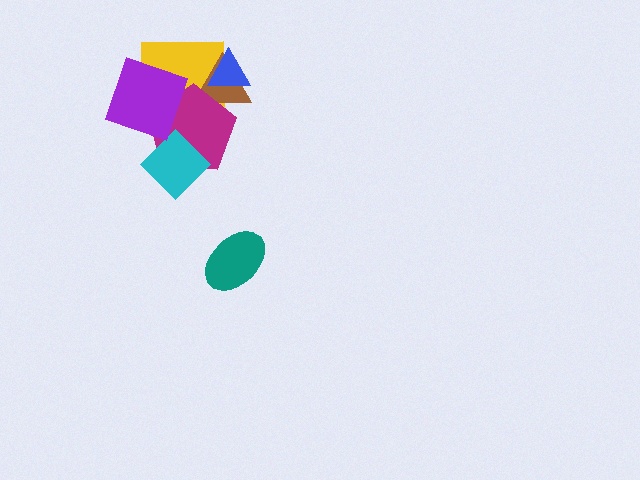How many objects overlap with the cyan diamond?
2 objects overlap with the cyan diamond.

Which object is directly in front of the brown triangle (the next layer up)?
The magenta pentagon is directly in front of the brown triangle.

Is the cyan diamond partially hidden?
Yes, it is partially covered by another shape.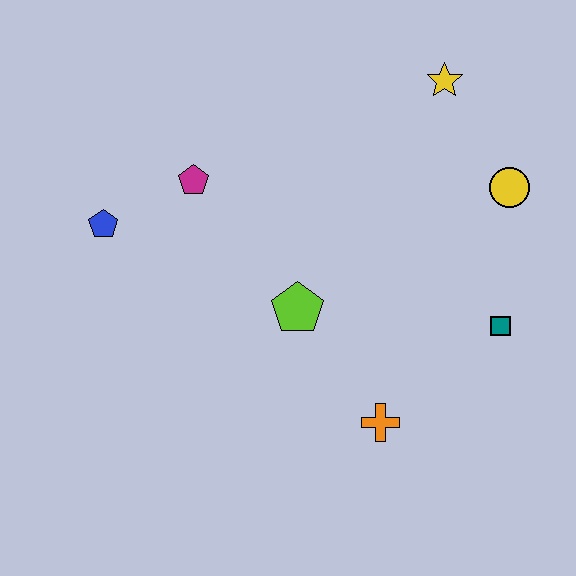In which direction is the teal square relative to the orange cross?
The teal square is to the right of the orange cross.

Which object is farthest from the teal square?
The blue pentagon is farthest from the teal square.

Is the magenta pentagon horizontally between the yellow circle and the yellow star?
No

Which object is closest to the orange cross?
The lime pentagon is closest to the orange cross.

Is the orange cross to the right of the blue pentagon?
Yes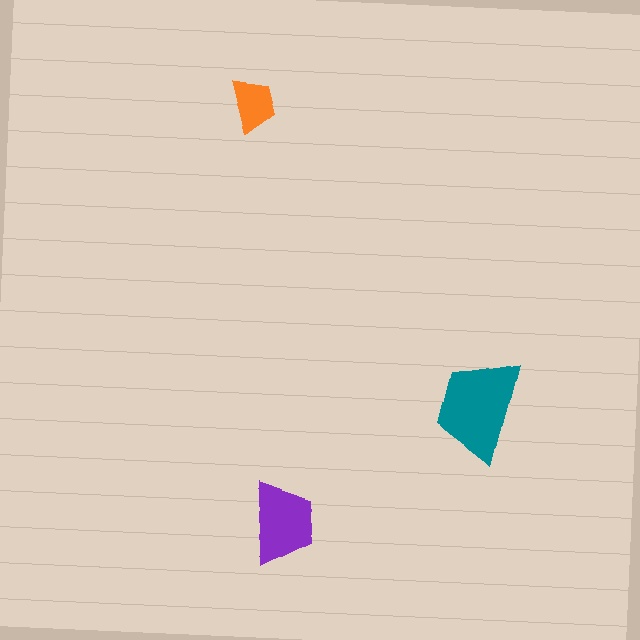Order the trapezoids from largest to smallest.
the teal one, the purple one, the orange one.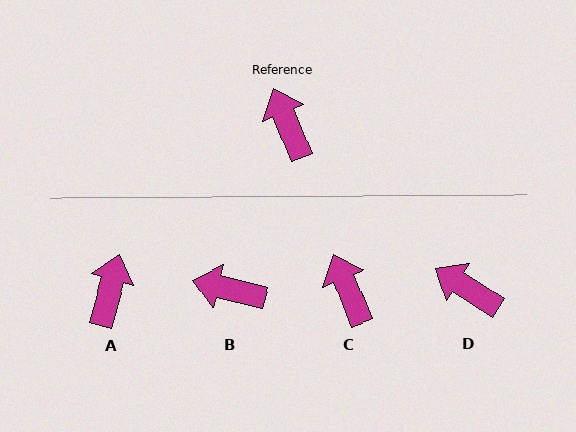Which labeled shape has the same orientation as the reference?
C.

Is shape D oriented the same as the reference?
No, it is off by about 36 degrees.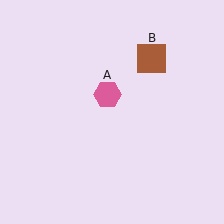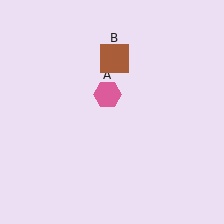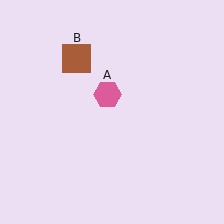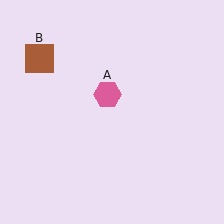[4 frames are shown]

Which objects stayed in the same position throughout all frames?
Pink hexagon (object A) remained stationary.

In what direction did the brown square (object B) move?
The brown square (object B) moved left.